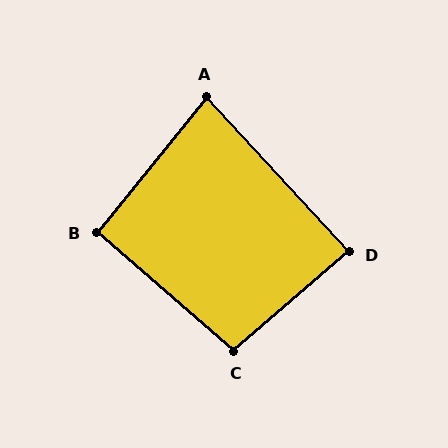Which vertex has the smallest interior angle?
A, at approximately 82 degrees.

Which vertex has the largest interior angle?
C, at approximately 98 degrees.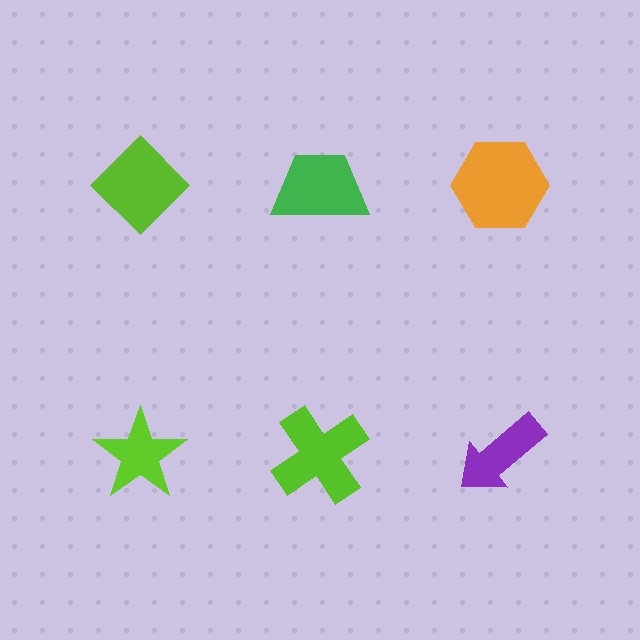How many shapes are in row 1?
3 shapes.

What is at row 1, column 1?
A lime diamond.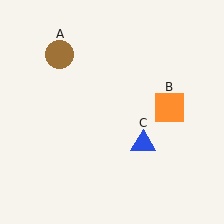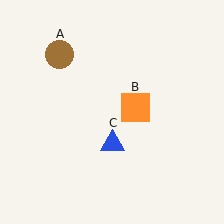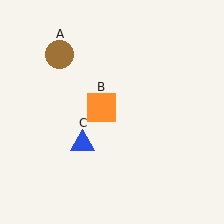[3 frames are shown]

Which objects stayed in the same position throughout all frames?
Brown circle (object A) remained stationary.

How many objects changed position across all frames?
2 objects changed position: orange square (object B), blue triangle (object C).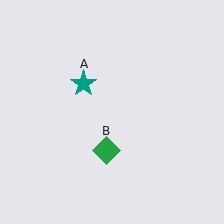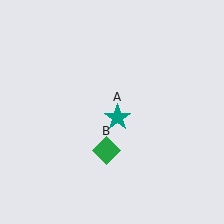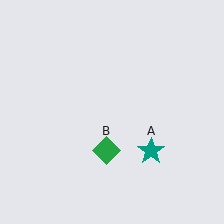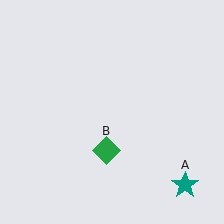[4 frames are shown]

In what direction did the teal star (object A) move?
The teal star (object A) moved down and to the right.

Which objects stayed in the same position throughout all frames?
Green diamond (object B) remained stationary.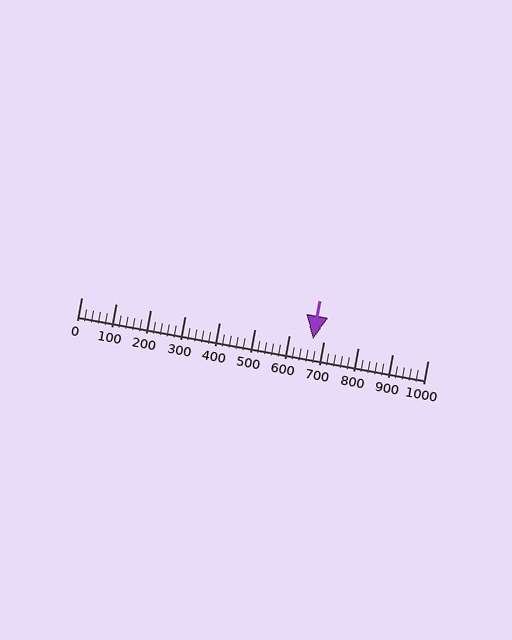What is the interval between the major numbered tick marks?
The major tick marks are spaced 100 units apart.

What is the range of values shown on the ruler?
The ruler shows values from 0 to 1000.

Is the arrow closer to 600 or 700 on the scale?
The arrow is closer to 700.